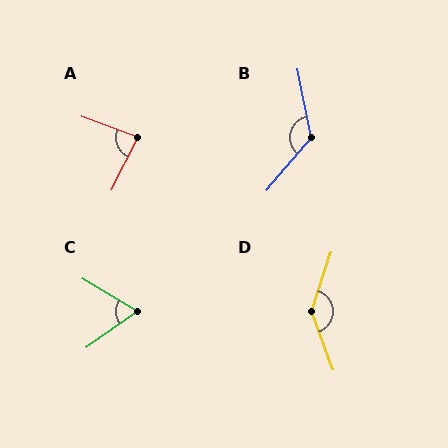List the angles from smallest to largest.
C (66°), A (84°), B (128°), D (142°).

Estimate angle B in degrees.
Approximately 128 degrees.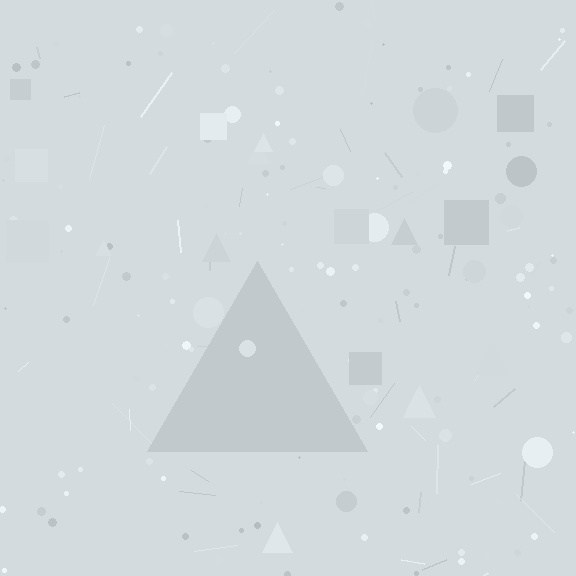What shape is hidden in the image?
A triangle is hidden in the image.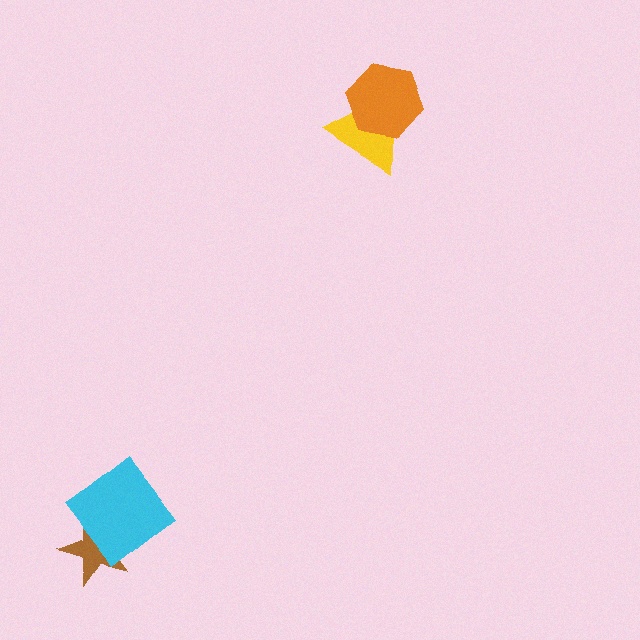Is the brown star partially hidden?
Yes, it is partially covered by another shape.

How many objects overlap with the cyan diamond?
1 object overlaps with the cyan diamond.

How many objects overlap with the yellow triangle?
1 object overlaps with the yellow triangle.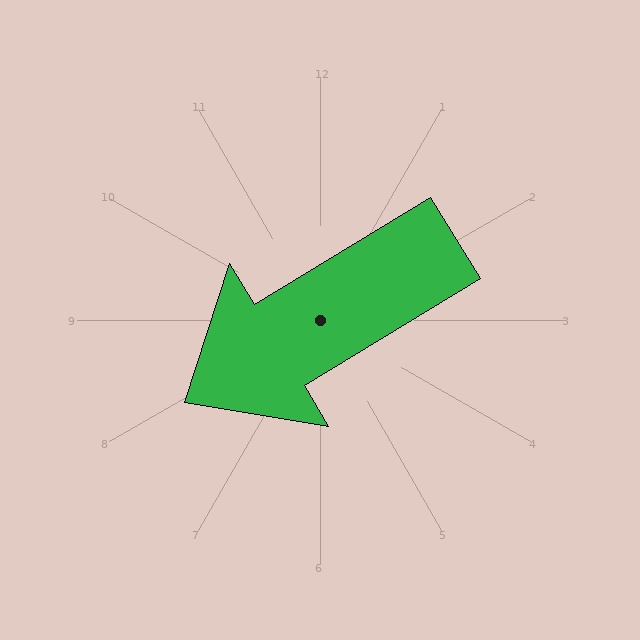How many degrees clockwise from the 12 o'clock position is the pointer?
Approximately 239 degrees.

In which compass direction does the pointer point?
Southwest.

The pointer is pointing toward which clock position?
Roughly 8 o'clock.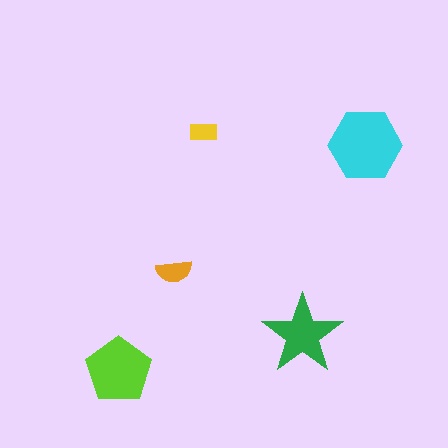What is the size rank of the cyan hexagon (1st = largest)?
1st.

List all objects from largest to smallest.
The cyan hexagon, the lime pentagon, the green star, the orange semicircle, the yellow rectangle.